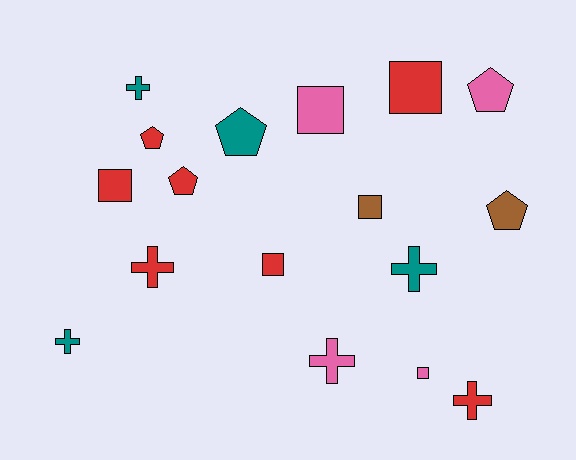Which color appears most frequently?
Red, with 7 objects.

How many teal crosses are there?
There are 3 teal crosses.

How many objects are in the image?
There are 17 objects.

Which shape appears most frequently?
Square, with 6 objects.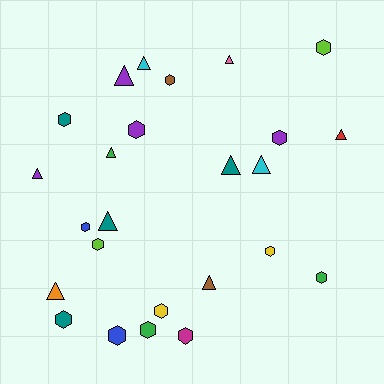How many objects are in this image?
There are 25 objects.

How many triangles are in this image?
There are 11 triangles.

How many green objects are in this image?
There are 3 green objects.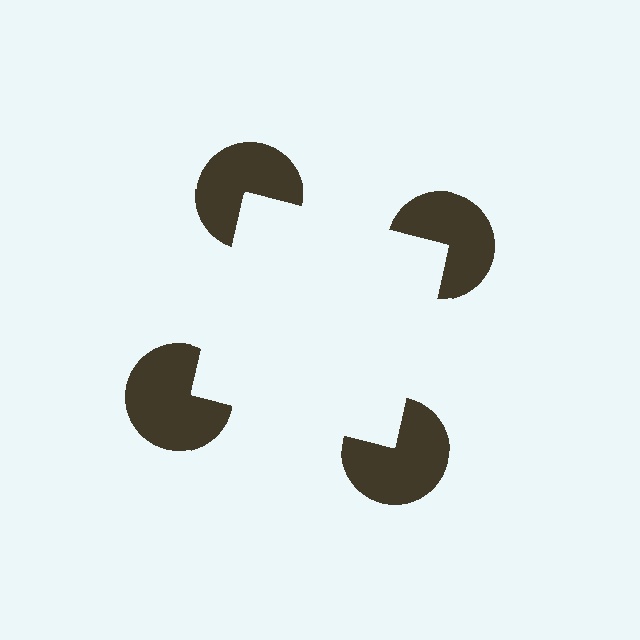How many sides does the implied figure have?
4 sides.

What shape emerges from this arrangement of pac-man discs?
An illusory square — its edges are inferred from the aligned wedge cuts in the pac-man discs, not physically drawn.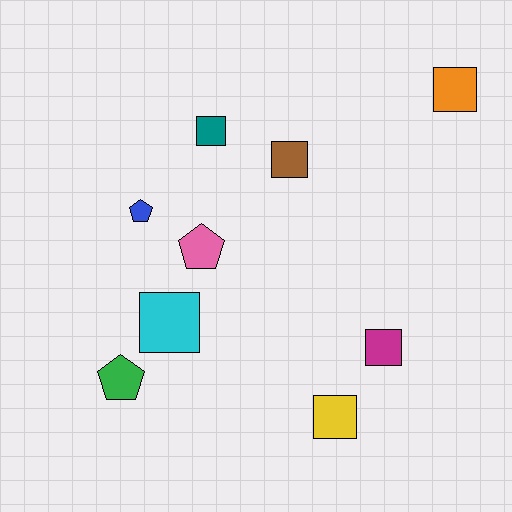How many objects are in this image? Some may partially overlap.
There are 9 objects.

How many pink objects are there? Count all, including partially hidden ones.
There is 1 pink object.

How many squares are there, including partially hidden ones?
There are 6 squares.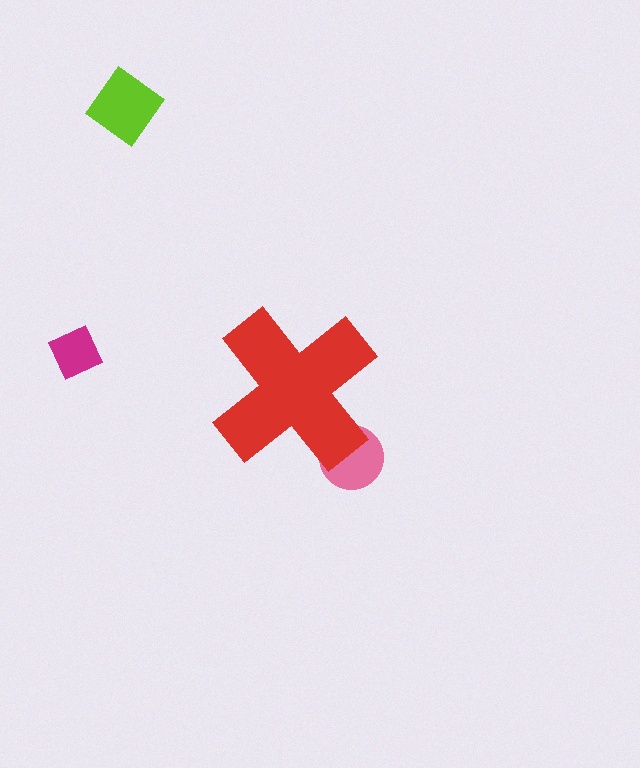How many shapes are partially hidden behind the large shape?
1 shape is partially hidden.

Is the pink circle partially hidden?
Yes, the pink circle is partially hidden behind the red cross.